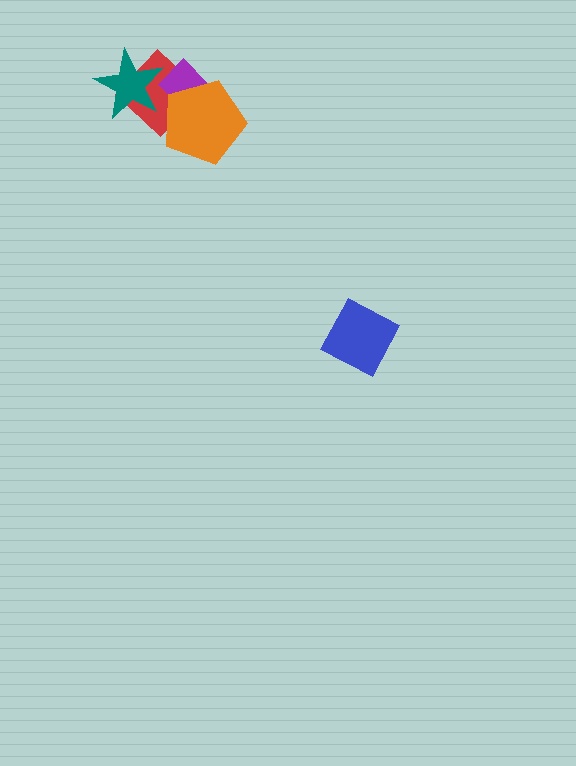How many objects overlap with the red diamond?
3 objects overlap with the red diamond.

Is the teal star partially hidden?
Yes, it is partially covered by another shape.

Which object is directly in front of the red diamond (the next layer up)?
The teal star is directly in front of the red diamond.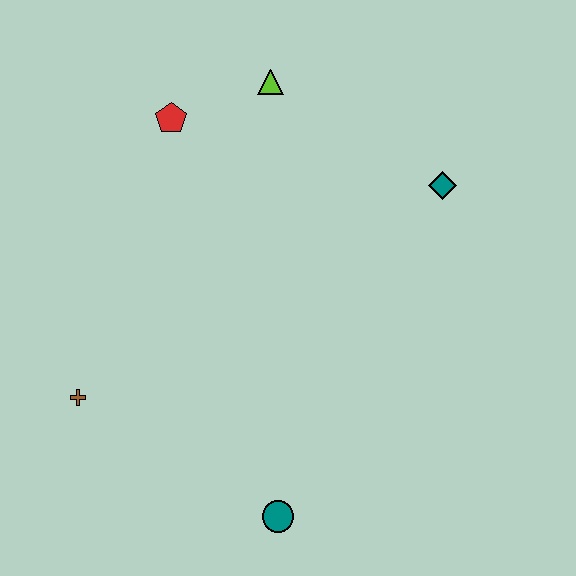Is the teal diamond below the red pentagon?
Yes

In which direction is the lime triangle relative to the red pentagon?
The lime triangle is to the right of the red pentagon.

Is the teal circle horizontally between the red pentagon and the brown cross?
No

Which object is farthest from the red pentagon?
The teal circle is farthest from the red pentagon.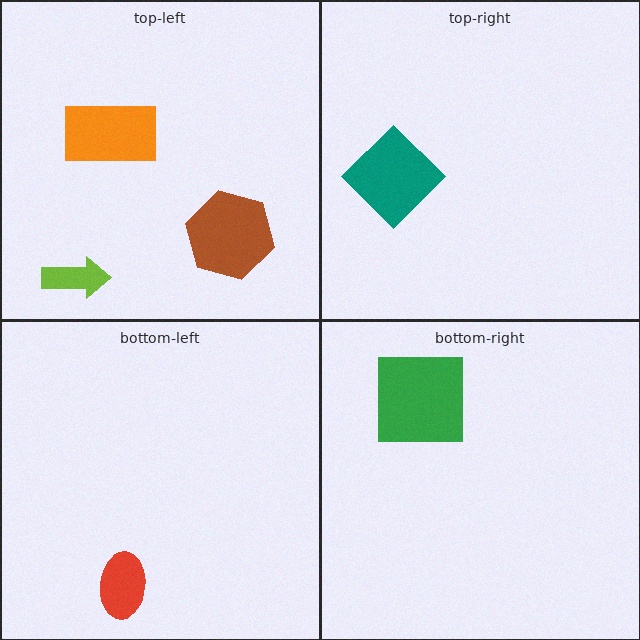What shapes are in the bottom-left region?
The red ellipse.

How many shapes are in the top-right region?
1.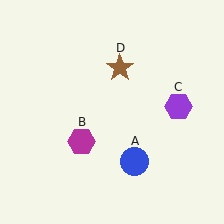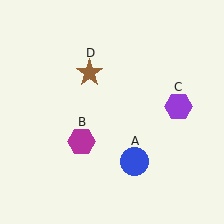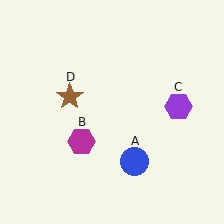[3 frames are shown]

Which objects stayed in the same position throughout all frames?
Blue circle (object A) and magenta hexagon (object B) and purple hexagon (object C) remained stationary.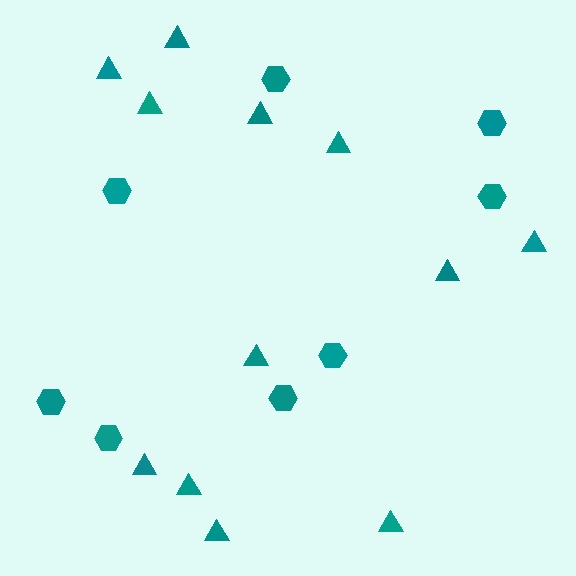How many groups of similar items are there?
There are 2 groups: one group of hexagons (8) and one group of triangles (12).